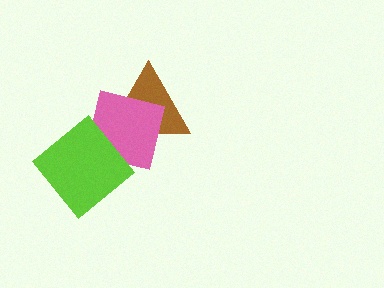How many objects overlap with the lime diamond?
1 object overlaps with the lime diamond.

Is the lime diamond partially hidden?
No, no other shape covers it.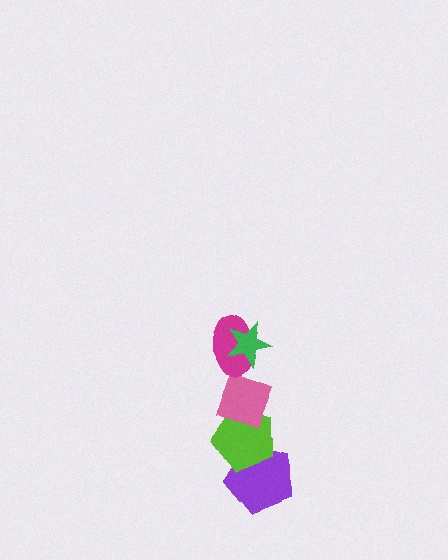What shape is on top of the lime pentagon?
The pink diamond is on top of the lime pentagon.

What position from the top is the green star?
The green star is 1st from the top.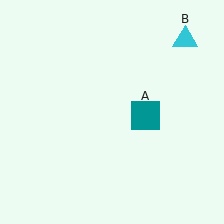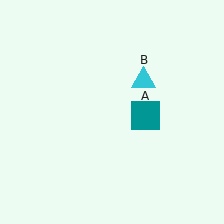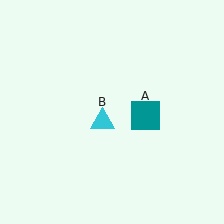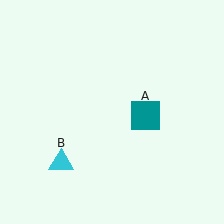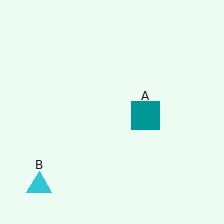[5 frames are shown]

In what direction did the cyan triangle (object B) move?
The cyan triangle (object B) moved down and to the left.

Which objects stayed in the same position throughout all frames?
Teal square (object A) remained stationary.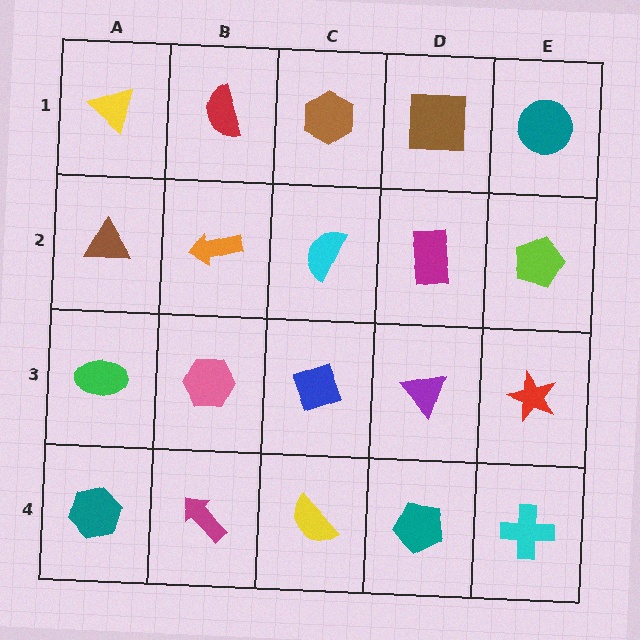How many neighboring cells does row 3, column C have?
4.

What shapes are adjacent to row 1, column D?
A magenta rectangle (row 2, column D), a brown hexagon (row 1, column C), a teal circle (row 1, column E).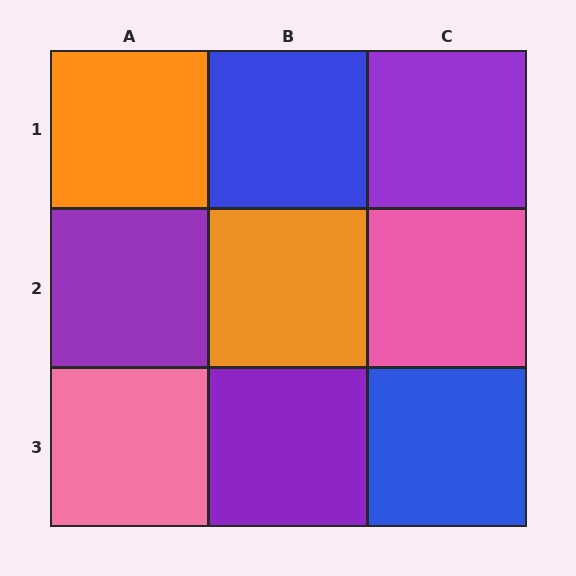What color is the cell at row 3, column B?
Purple.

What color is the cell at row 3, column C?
Blue.